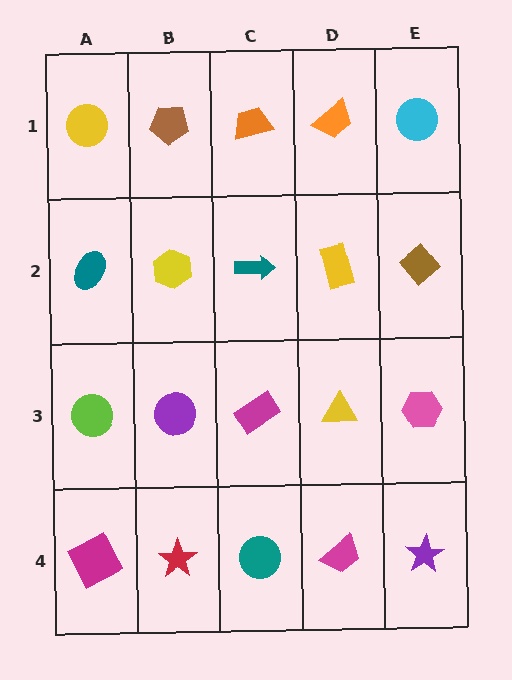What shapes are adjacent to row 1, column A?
A teal ellipse (row 2, column A), a brown pentagon (row 1, column B).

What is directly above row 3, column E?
A brown diamond.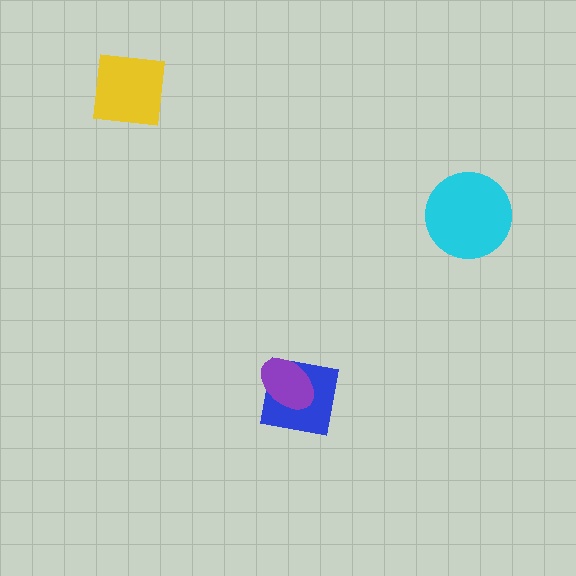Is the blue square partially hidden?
Yes, it is partially covered by another shape.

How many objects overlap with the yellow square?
0 objects overlap with the yellow square.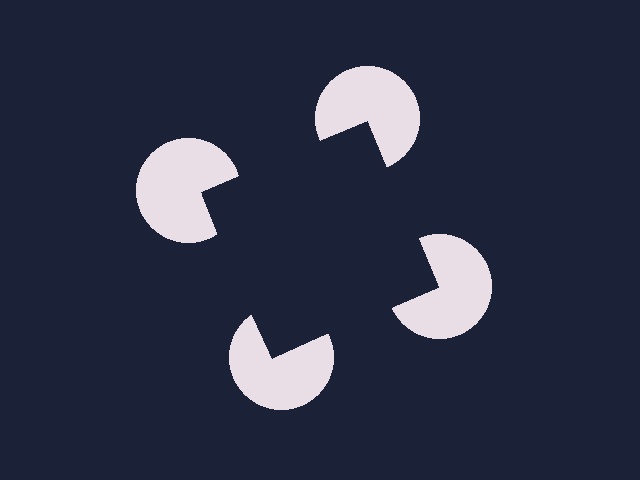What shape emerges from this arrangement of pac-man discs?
An illusory square — its edges are inferred from the aligned wedge cuts in the pac-man discs, not physically drawn.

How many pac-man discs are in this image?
There are 4 — one at each vertex of the illusory square.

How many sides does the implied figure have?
4 sides.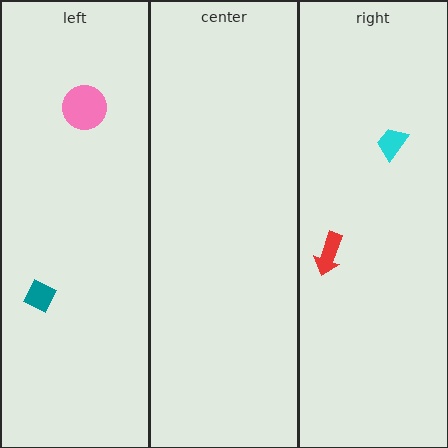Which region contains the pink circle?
The left region.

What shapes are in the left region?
The teal diamond, the pink circle.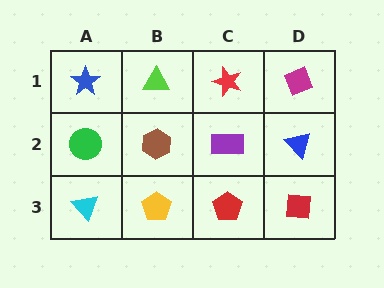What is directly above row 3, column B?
A brown hexagon.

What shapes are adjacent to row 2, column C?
A red star (row 1, column C), a red pentagon (row 3, column C), a brown hexagon (row 2, column B), a blue triangle (row 2, column D).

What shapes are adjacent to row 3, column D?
A blue triangle (row 2, column D), a red pentagon (row 3, column C).